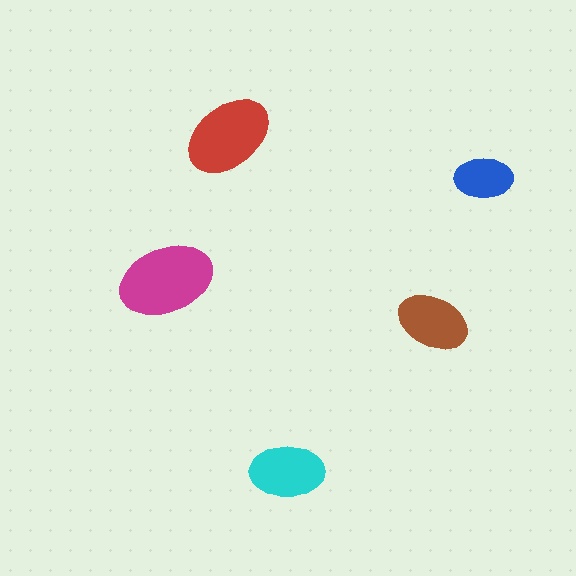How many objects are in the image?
There are 5 objects in the image.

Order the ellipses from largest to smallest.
the magenta one, the red one, the cyan one, the brown one, the blue one.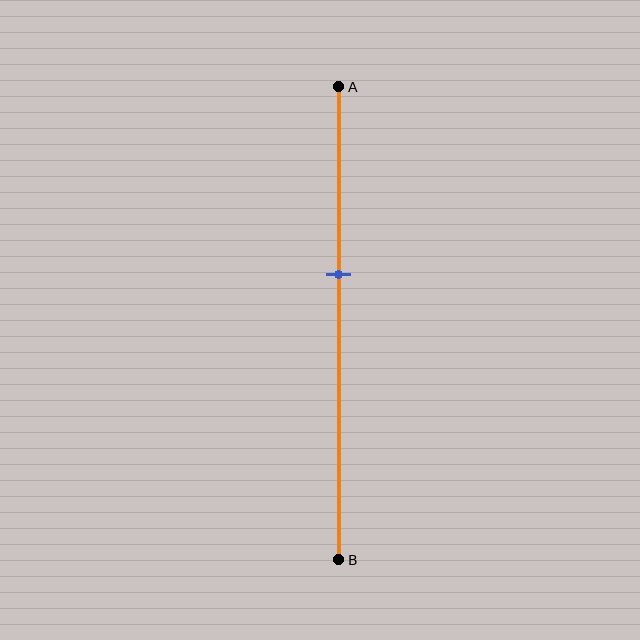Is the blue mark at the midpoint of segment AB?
No, the mark is at about 40% from A, not at the 50% midpoint.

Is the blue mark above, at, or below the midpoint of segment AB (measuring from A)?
The blue mark is above the midpoint of segment AB.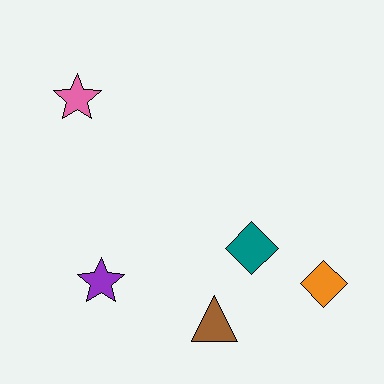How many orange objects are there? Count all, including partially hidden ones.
There is 1 orange object.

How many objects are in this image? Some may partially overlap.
There are 5 objects.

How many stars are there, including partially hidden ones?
There are 2 stars.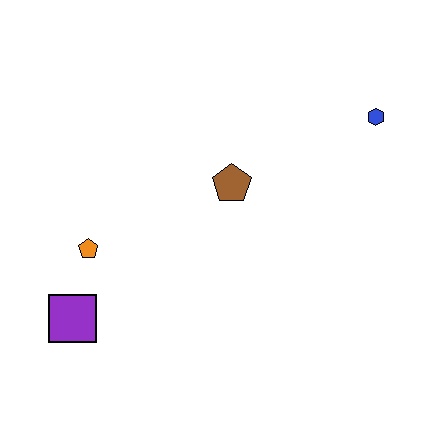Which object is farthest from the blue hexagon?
The purple square is farthest from the blue hexagon.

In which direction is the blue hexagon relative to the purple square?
The blue hexagon is to the right of the purple square.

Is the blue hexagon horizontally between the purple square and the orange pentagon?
No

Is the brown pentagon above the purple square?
Yes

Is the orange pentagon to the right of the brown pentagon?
No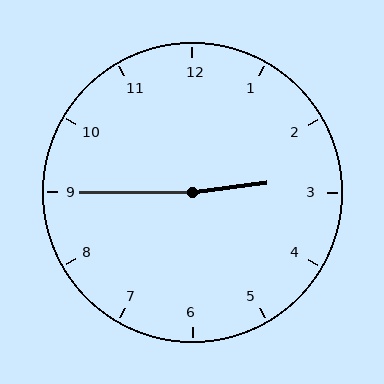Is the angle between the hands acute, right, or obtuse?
It is obtuse.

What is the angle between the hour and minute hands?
Approximately 172 degrees.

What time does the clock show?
2:45.